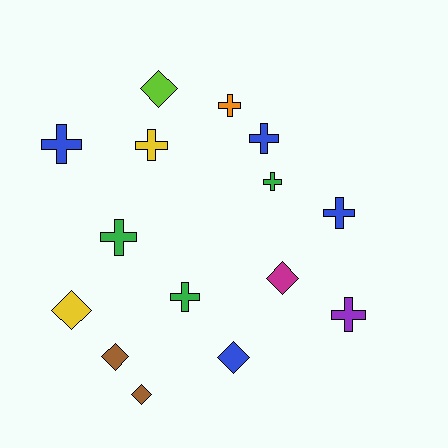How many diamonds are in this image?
There are 6 diamonds.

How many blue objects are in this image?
There are 4 blue objects.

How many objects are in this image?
There are 15 objects.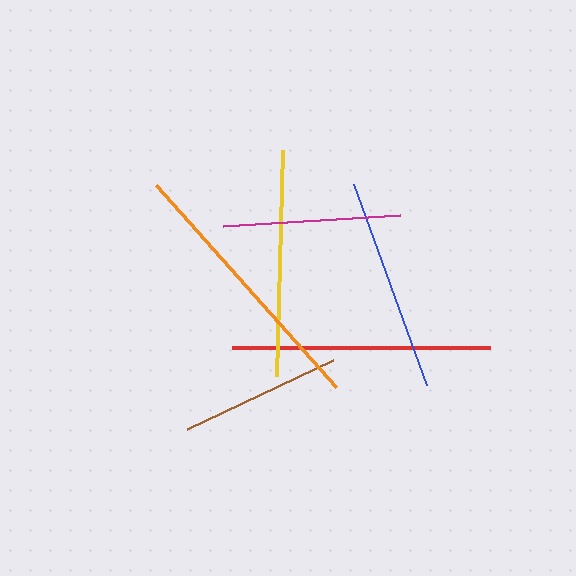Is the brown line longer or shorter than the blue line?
The blue line is longer than the brown line.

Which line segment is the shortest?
The brown line is the shortest at approximately 162 pixels.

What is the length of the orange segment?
The orange segment is approximately 270 pixels long.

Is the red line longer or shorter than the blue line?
The red line is longer than the blue line.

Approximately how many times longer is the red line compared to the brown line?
The red line is approximately 1.6 times the length of the brown line.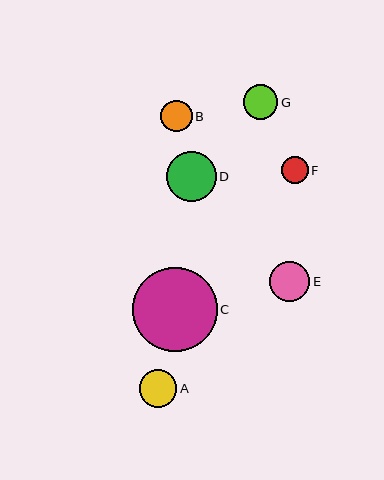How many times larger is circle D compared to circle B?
Circle D is approximately 1.6 times the size of circle B.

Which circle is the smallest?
Circle F is the smallest with a size of approximately 27 pixels.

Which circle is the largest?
Circle C is the largest with a size of approximately 84 pixels.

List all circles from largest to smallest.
From largest to smallest: C, D, E, A, G, B, F.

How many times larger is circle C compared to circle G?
Circle C is approximately 2.5 times the size of circle G.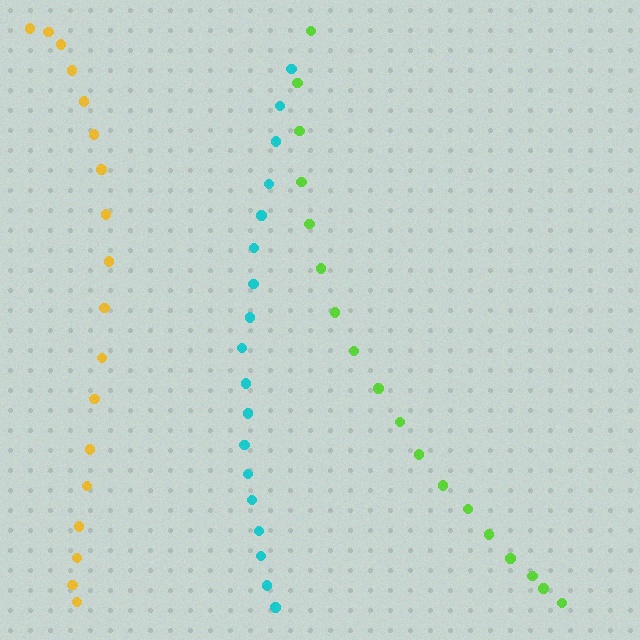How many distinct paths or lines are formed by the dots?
There are 3 distinct paths.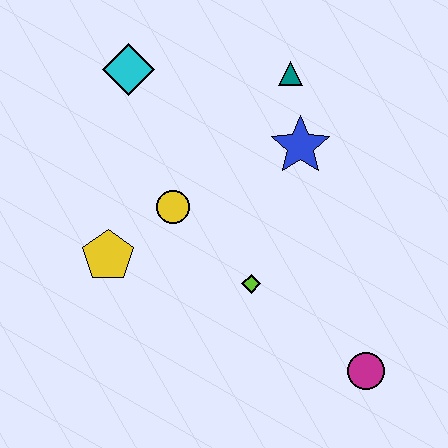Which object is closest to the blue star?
The teal triangle is closest to the blue star.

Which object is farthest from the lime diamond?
The cyan diamond is farthest from the lime diamond.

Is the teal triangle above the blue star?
Yes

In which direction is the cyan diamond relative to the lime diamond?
The cyan diamond is above the lime diamond.